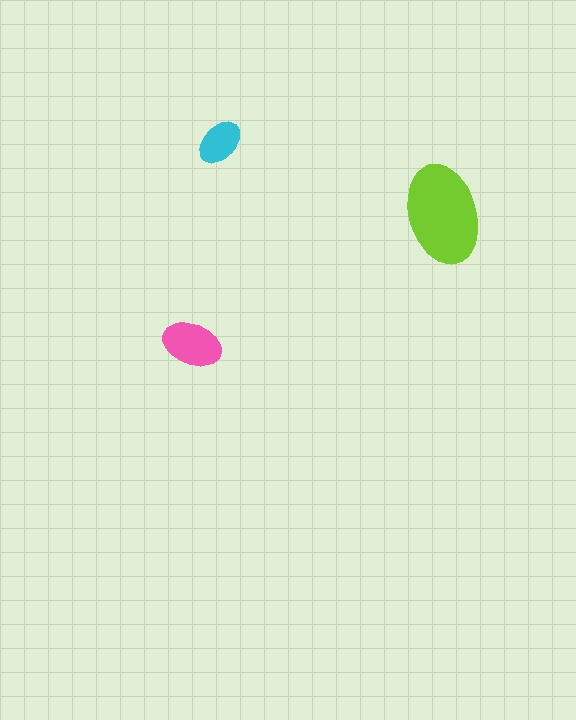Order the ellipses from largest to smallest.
the lime one, the pink one, the cyan one.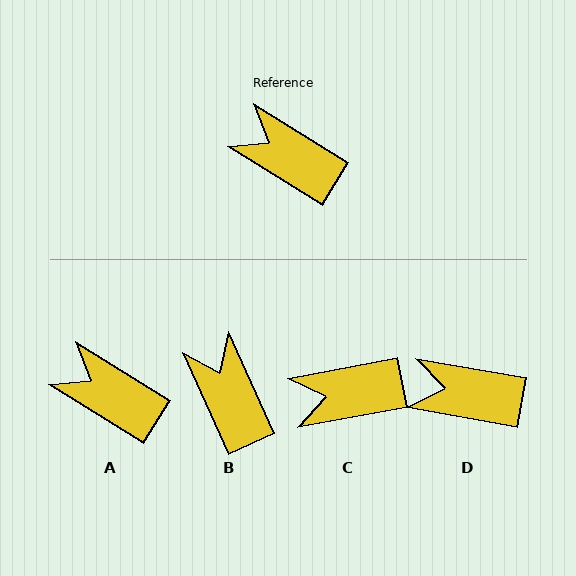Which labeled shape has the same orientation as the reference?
A.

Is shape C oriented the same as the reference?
No, it is off by about 42 degrees.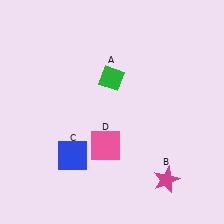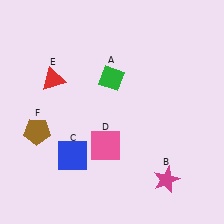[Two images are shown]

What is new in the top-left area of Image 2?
A red triangle (E) was added in the top-left area of Image 2.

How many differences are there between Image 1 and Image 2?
There are 2 differences between the two images.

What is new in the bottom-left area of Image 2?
A brown pentagon (F) was added in the bottom-left area of Image 2.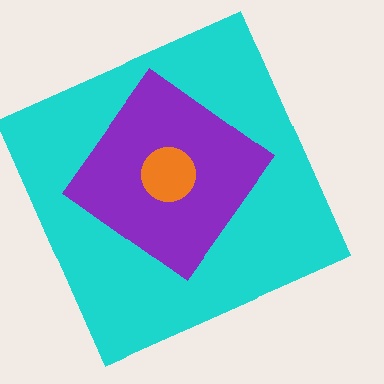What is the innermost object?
The orange circle.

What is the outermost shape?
The cyan square.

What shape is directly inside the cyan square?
The purple diamond.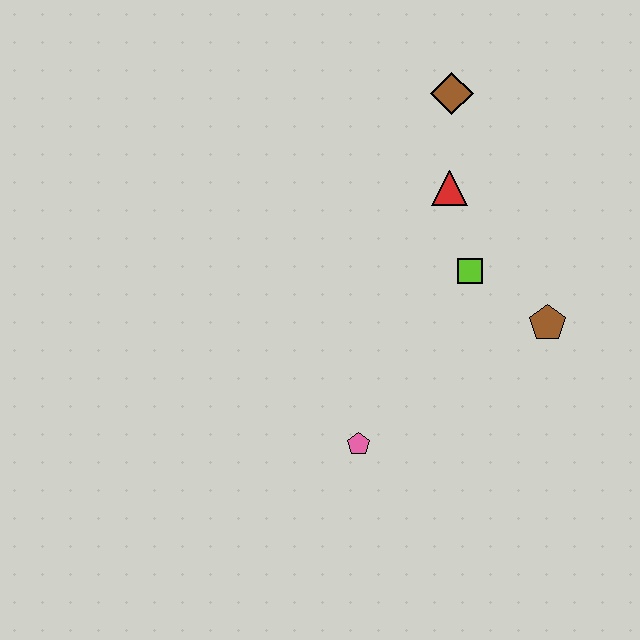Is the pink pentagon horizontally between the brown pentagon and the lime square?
No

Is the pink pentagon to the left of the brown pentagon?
Yes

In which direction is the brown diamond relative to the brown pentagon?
The brown diamond is above the brown pentagon.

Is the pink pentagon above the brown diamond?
No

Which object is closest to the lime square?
The red triangle is closest to the lime square.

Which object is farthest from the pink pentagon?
The brown diamond is farthest from the pink pentagon.